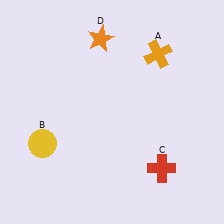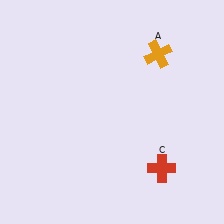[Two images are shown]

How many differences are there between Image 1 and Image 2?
There are 2 differences between the two images.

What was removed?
The yellow circle (B), the orange star (D) were removed in Image 2.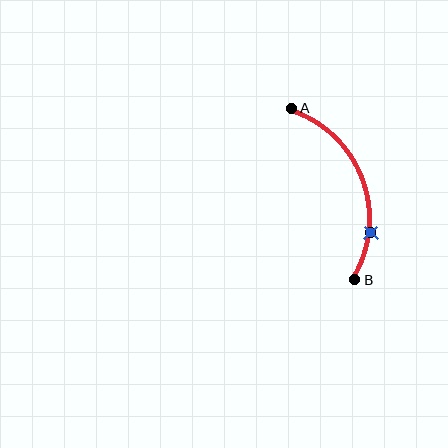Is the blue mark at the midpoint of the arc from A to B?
No. The blue mark lies on the arc but is closer to endpoint B. The arc midpoint would be at the point on the curve equidistant along the arc from both A and B.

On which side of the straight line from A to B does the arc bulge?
The arc bulges to the right of the straight line connecting A and B.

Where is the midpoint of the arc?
The arc midpoint is the point on the curve farthest from the straight line joining A and B. It sits to the right of that line.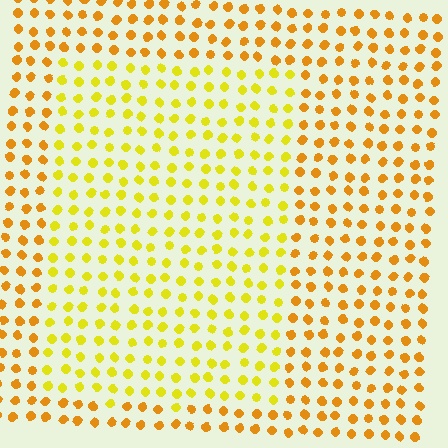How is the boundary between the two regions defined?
The boundary is defined purely by a slight shift in hue (about 25 degrees). Spacing, size, and orientation are identical on both sides.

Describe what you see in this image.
The image is filled with small orange elements in a uniform arrangement. A rectangle-shaped region is visible where the elements are tinted to a slightly different hue, forming a subtle color boundary.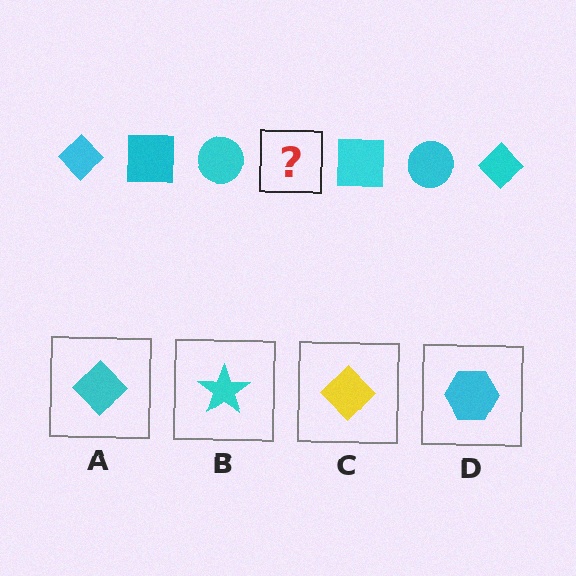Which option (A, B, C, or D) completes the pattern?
A.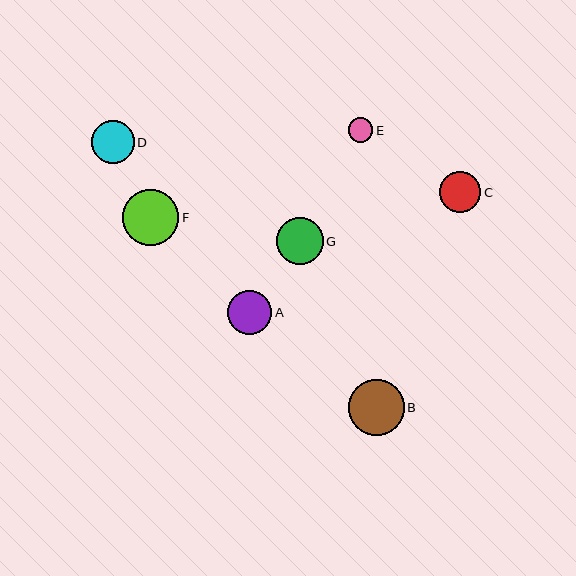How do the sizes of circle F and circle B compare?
Circle F and circle B are approximately the same size.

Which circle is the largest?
Circle F is the largest with a size of approximately 56 pixels.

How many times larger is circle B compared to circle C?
Circle B is approximately 1.3 times the size of circle C.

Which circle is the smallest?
Circle E is the smallest with a size of approximately 25 pixels.